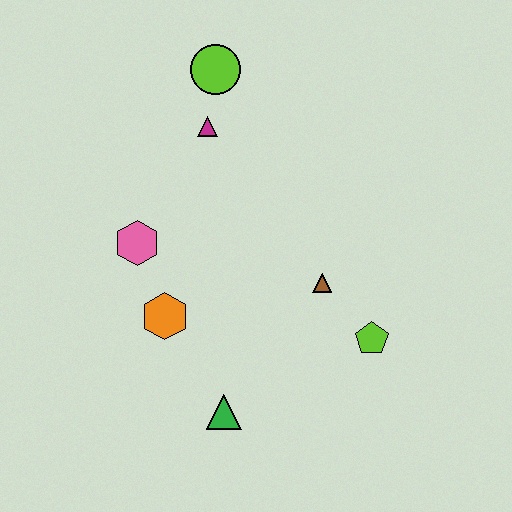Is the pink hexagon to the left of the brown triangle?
Yes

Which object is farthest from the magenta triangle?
The green triangle is farthest from the magenta triangle.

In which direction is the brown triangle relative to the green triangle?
The brown triangle is above the green triangle.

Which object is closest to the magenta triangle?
The lime circle is closest to the magenta triangle.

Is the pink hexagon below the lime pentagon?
No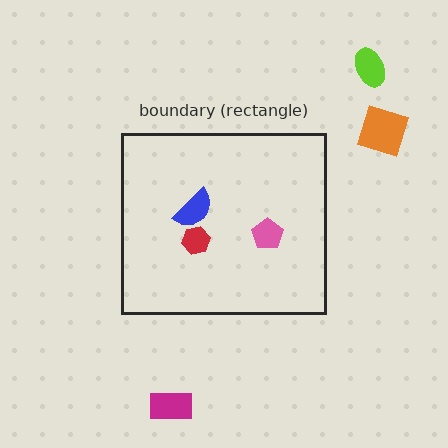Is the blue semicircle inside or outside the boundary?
Inside.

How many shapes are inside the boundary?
3 inside, 3 outside.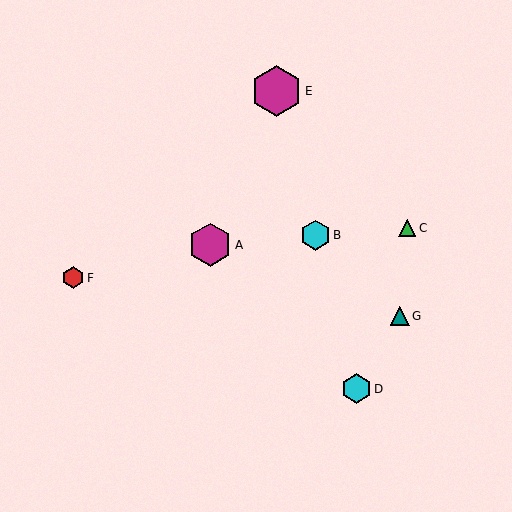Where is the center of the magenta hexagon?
The center of the magenta hexagon is at (277, 91).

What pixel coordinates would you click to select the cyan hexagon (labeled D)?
Click at (356, 389) to select the cyan hexagon D.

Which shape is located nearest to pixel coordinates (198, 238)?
The magenta hexagon (labeled A) at (210, 245) is nearest to that location.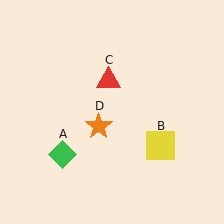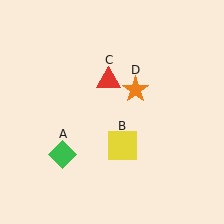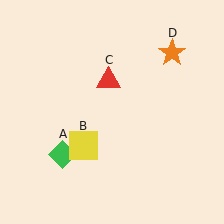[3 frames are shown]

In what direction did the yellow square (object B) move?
The yellow square (object B) moved left.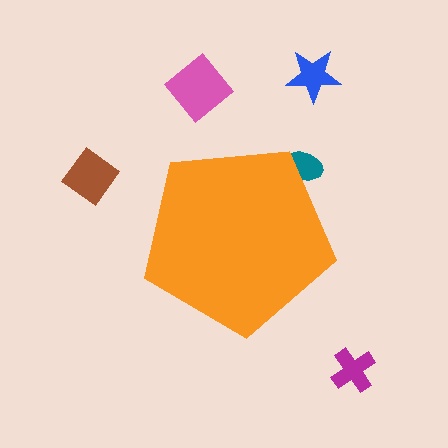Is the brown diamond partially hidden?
No, the brown diamond is fully visible.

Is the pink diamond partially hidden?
No, the pink diamond is fully visible.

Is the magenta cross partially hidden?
No, the magenta cross is fully visible.